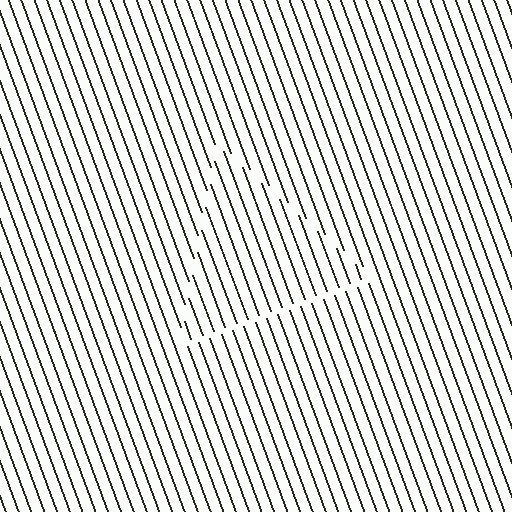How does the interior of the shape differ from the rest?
The interior of the shape contains the same grating, shifted by half a period — the contour is defined by the phase discontinuity where line-ends from the inner and outer gratings abut.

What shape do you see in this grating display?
An illusory triangle. The interior of the shape contains the same grating, shifted by half a period — the contour is defined by the phase discontinuity where line-ends from the inner and outer gratings abut.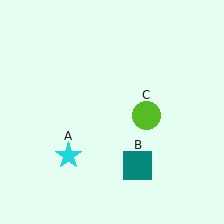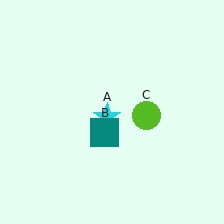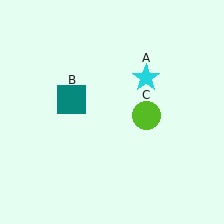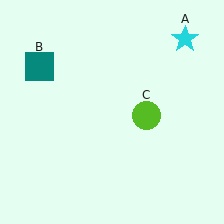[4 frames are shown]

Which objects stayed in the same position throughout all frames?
Lime circle (object C) remained stationary.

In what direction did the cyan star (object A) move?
The cyan star (object A) moved up and to the right.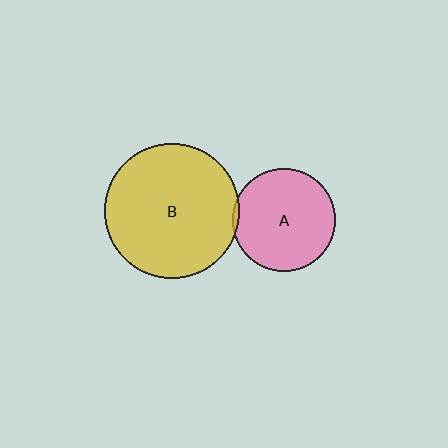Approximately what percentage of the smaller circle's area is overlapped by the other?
Approximately 5%.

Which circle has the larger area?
Circle B (yellow).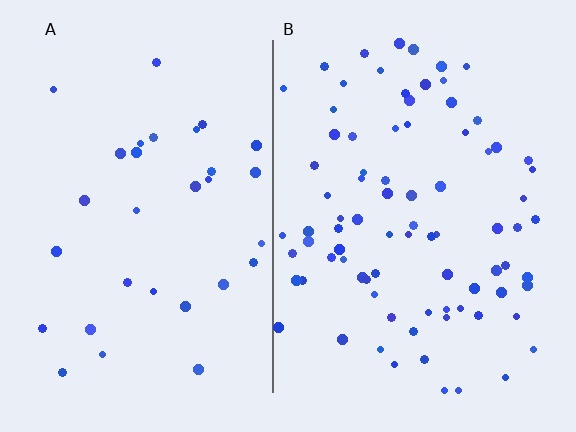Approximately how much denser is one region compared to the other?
Approximately 2.7× — region B over region A.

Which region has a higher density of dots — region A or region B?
B (the right).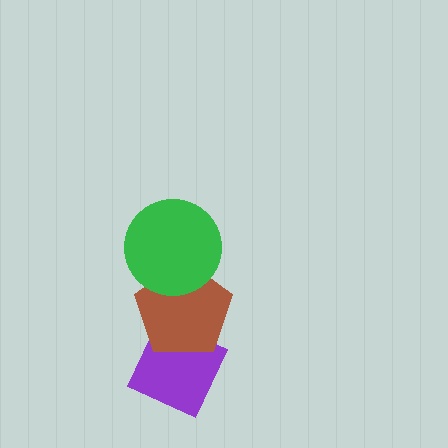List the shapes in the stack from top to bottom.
From top to bottom: the green circle, the brown pentagon, the purple diamond.